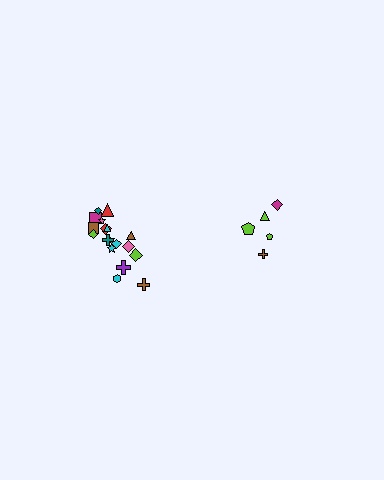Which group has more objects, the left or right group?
The left group.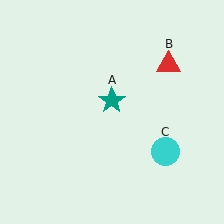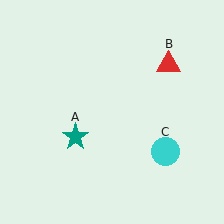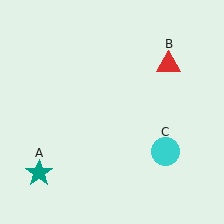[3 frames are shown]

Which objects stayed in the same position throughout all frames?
Red triangle (object B) and cyan circle (object C) remained stationary.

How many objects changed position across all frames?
1 object changed position: teal star (object A).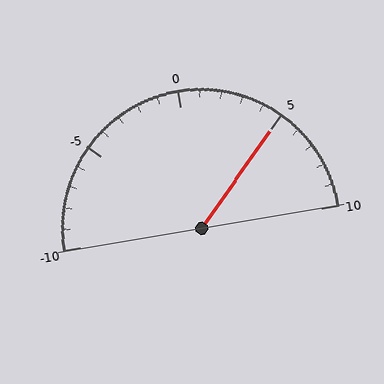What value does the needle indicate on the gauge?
The needle indicates approximately 5.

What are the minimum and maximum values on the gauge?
The gauge ranges from -10 to 10.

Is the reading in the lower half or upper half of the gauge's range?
The reading is in the upper half of the range (-10 to 10).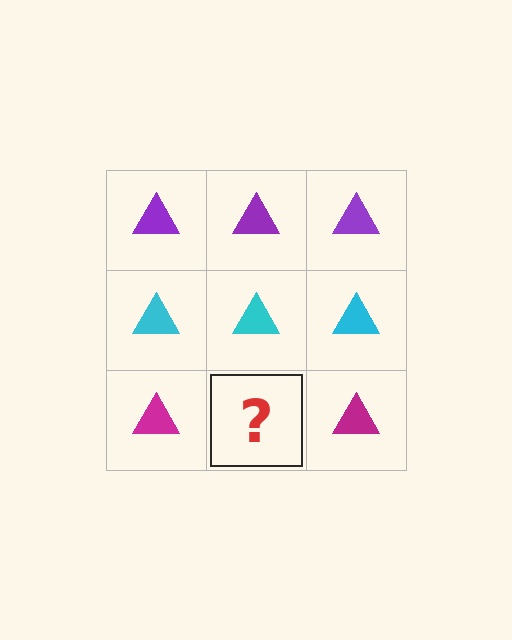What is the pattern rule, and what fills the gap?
The rule is that each row has a consistent color. The gap should be filled with a magenta triangle.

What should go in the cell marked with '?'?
The missing cell should contain a magenta triangle.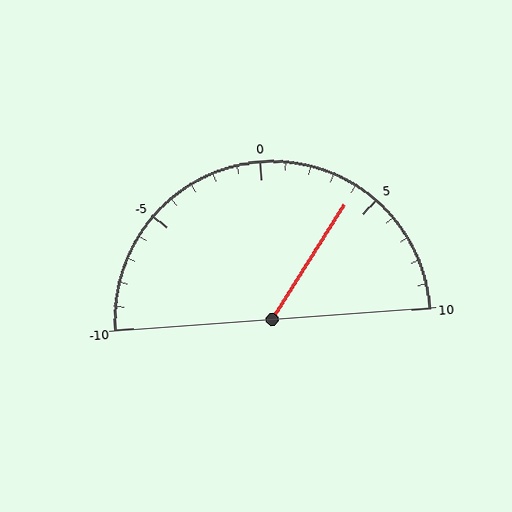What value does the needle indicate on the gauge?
The needle indicates approximately 4.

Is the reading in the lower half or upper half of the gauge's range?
The reading is in the upper half of the range (-10 to 10).